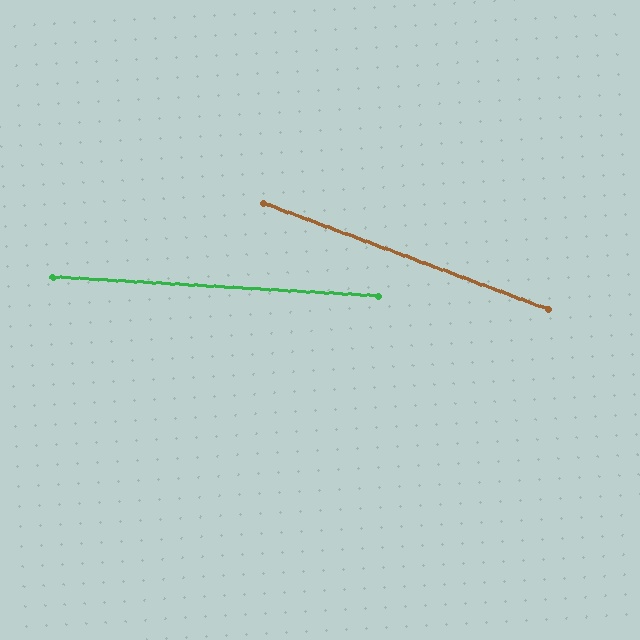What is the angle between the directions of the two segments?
Approximately 17 degrees.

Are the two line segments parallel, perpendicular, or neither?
Neither parallel nor perpendicular — they differ by about 17°.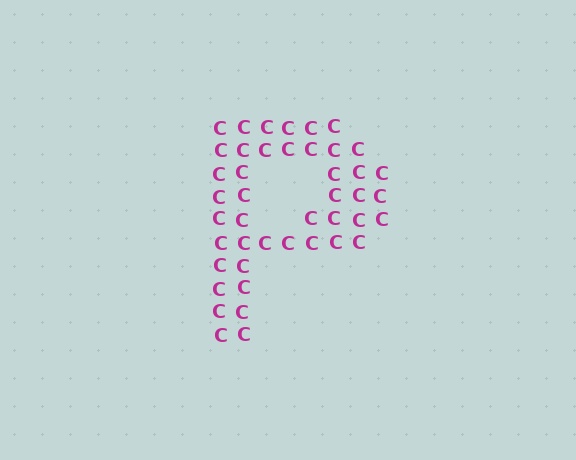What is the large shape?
The large shape is the letter P.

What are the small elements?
The small elements are letter C's.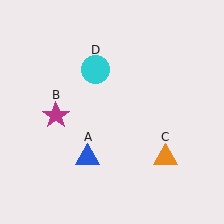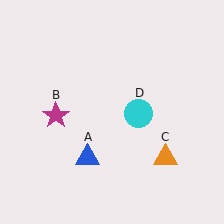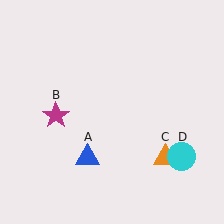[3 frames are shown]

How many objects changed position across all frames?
1 object changed position: cyan circle (object D).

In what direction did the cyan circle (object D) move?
The cyan circle (object D) moved down and to the right.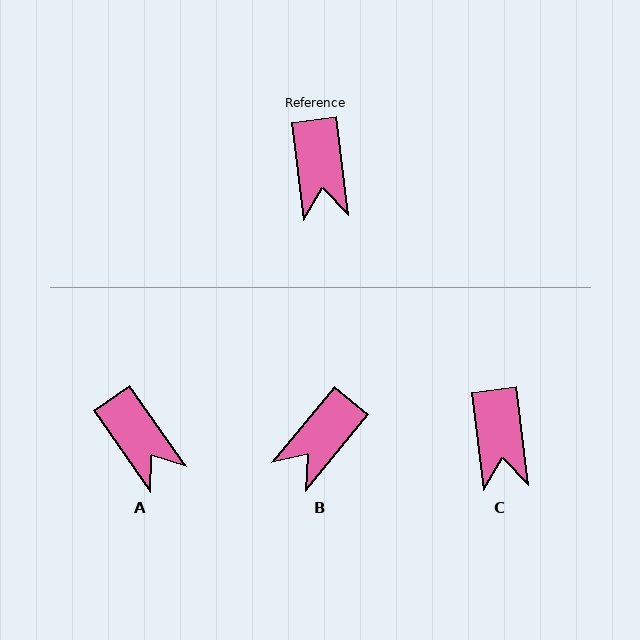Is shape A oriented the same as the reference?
No, it is off by about 28 degrees.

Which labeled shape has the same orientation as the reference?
C.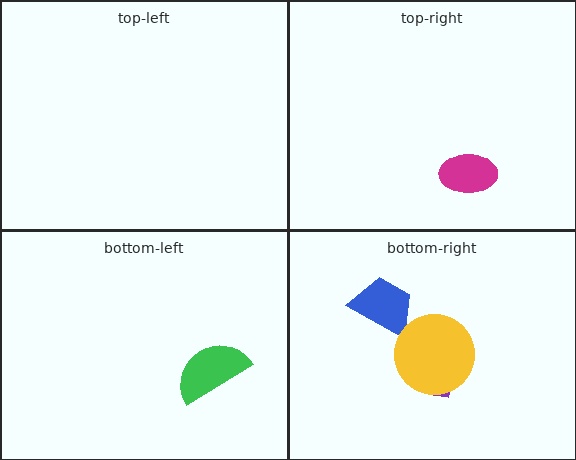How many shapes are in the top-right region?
1.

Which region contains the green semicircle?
The bottom-left region.